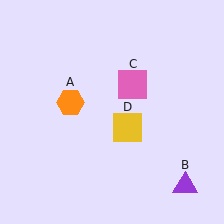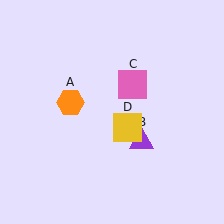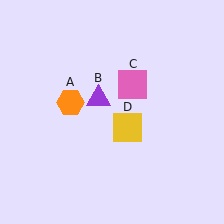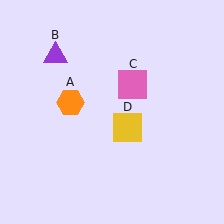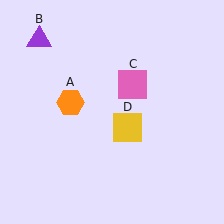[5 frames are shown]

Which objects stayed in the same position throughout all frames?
Orange hexagon (object A) and pink square (object C) and yellow square (object D) remained stationary.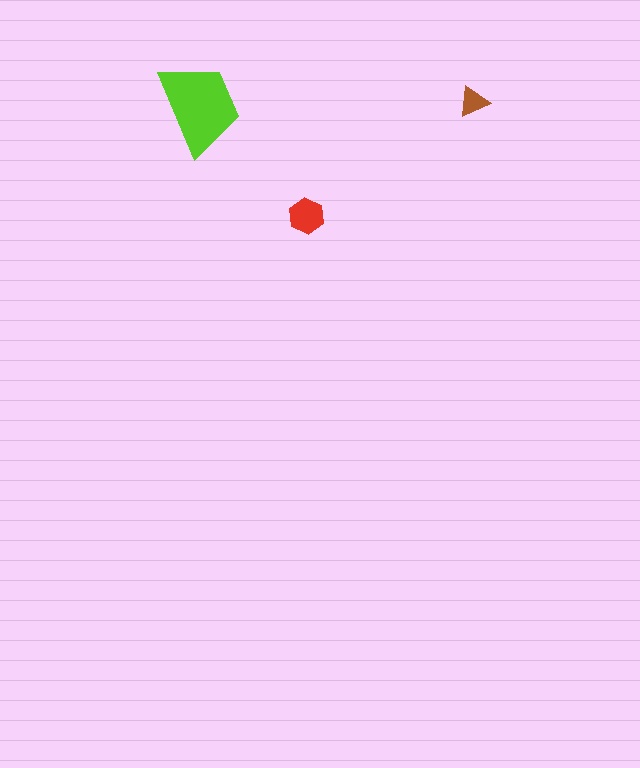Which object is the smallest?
The brown triangle.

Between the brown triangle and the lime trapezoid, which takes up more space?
The lime trapezoid.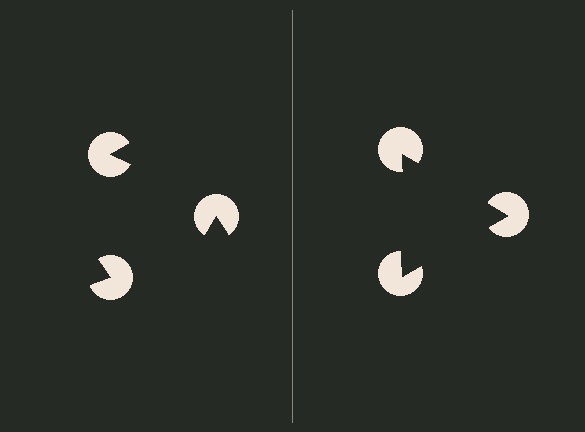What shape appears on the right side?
An illusory triangle.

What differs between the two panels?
The pac-man discs are positioned identically on both sides; only the wedge orientations differ. On the right they align to a triangle; on the left they are misaligned.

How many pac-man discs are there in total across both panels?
6 — 3 on each side.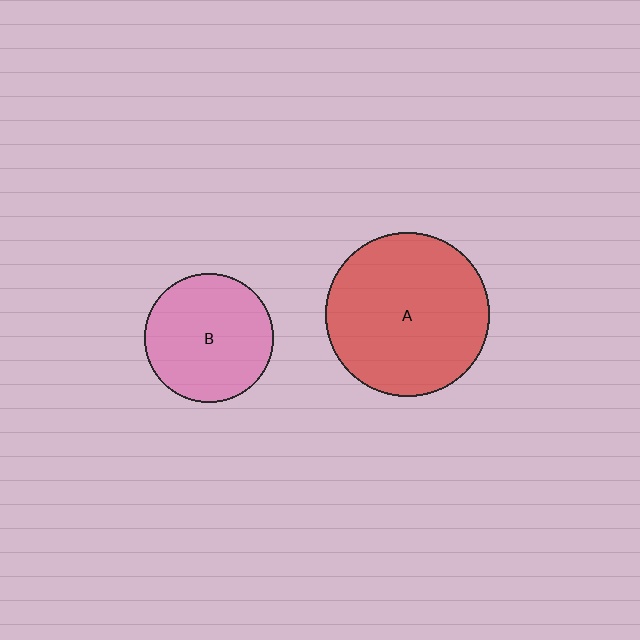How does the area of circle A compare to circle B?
Approximately 1.6 times.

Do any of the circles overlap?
No, none of the circles overlap.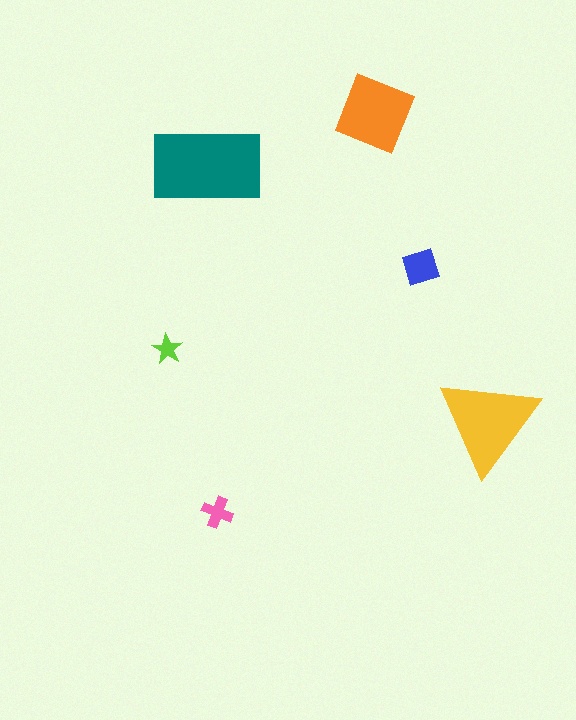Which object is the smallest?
The lime star.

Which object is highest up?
The orange square is topmost.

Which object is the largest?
The teal rectangle.